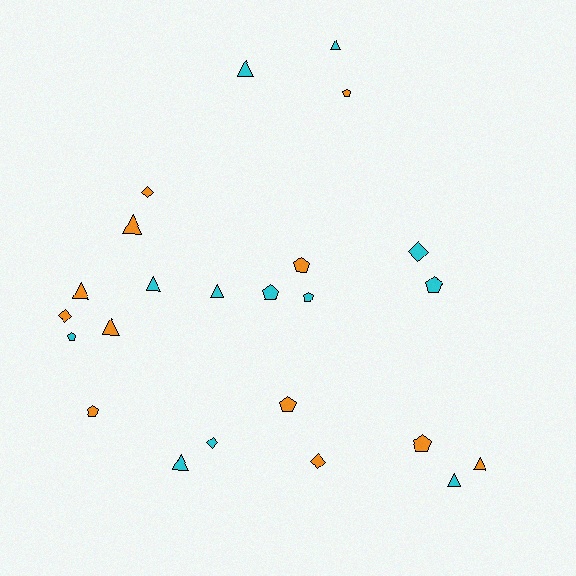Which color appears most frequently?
Cyan, with 12 objects.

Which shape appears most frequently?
Triangle, with 10 objects.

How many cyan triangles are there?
There are 6 cyan triangles.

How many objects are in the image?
There are 24 objects.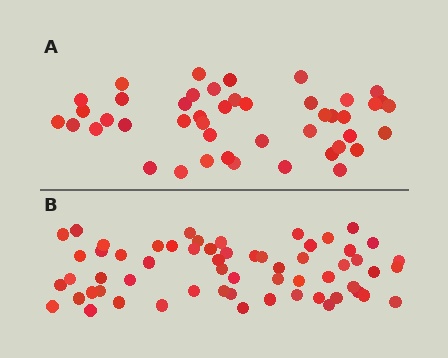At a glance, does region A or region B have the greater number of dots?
Region B (the bottom region) has more dots.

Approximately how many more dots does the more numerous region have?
Region B has approximately 15 more dots than region A.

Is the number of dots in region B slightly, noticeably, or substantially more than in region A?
Region B has noticeably more, but not dramatically so. The ratio is roughly 1.3 to 1.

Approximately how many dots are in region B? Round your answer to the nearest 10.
About 60 dots.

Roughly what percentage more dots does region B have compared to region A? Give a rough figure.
About 35% more.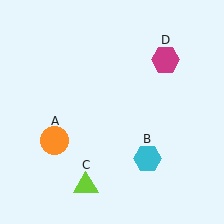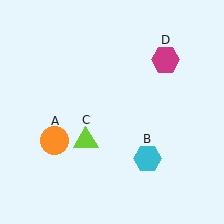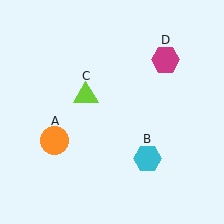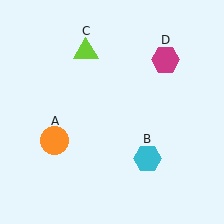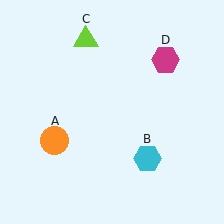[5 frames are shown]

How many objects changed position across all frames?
1 object changed position: lime triangle (object C).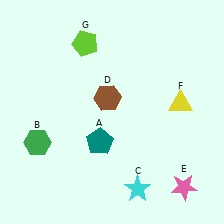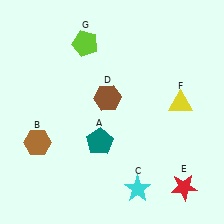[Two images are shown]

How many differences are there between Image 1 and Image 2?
There are 2 differences between the two images.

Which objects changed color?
B changed from green to brown. E changed from pink to red.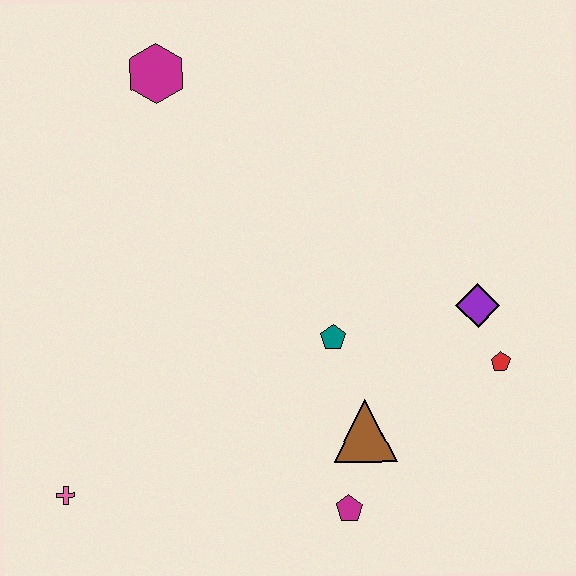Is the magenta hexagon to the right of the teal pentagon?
No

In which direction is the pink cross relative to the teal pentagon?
The pink cross is to the left of the teal pentagon.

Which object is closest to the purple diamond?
The red pentagon is closest to the purple diamond.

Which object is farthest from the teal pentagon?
The magenta hexagon is farthest from the teal pentagon.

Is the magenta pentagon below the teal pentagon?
Yes